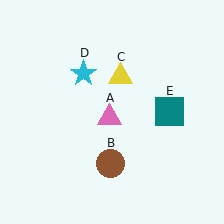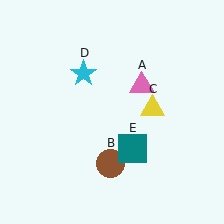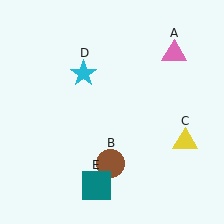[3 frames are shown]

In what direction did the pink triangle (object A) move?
The pink triangle (object A) moved up and to the right.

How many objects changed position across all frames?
3 objects changed position: pink triangle (object A), yellow triangle (object C), teal square (object E).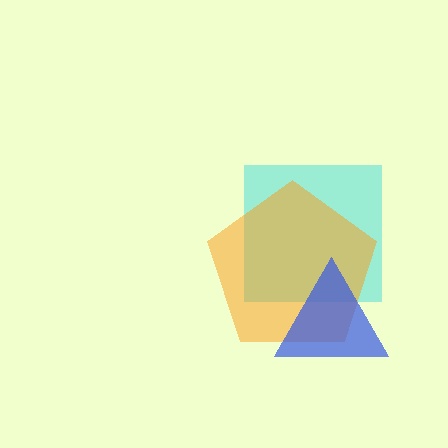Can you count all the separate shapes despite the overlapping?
Yes, there are 3 separate shapes.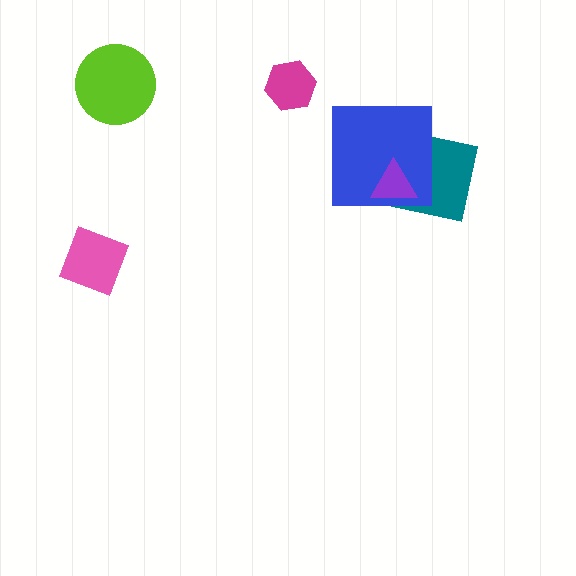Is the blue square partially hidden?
Yes, it is partially covered by another shape.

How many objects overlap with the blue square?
2 objects overlap with the blue square.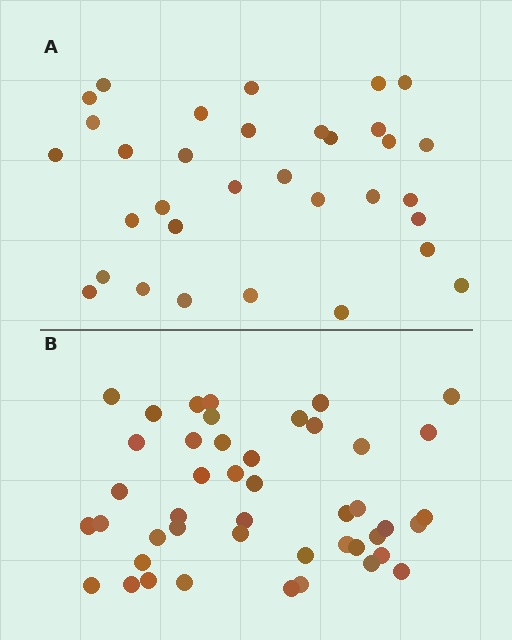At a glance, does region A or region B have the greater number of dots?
Region B (the bottom region) has more dots.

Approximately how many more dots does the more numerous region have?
Region B has roughly 12 or so more dots than region A.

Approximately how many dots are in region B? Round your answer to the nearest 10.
About 40 dots. (The exact count is 45, which rounds to 40.)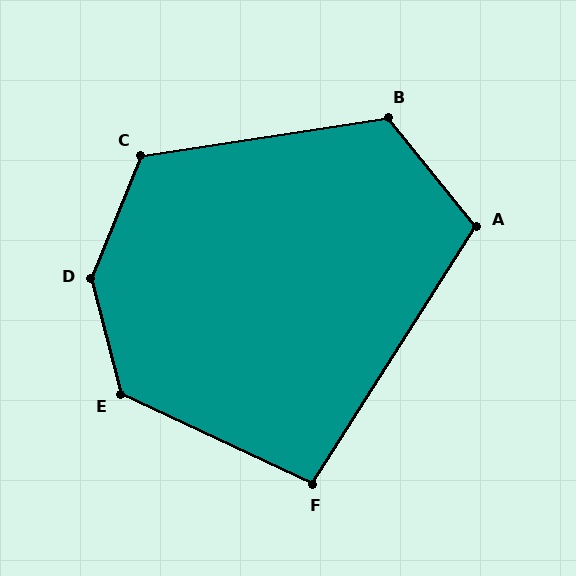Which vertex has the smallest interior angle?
F, at approximately 97 degrees.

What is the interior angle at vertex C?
Approximately 121 degrees (obtuse).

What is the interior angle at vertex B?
Approximately 120 degrees (obtuse).